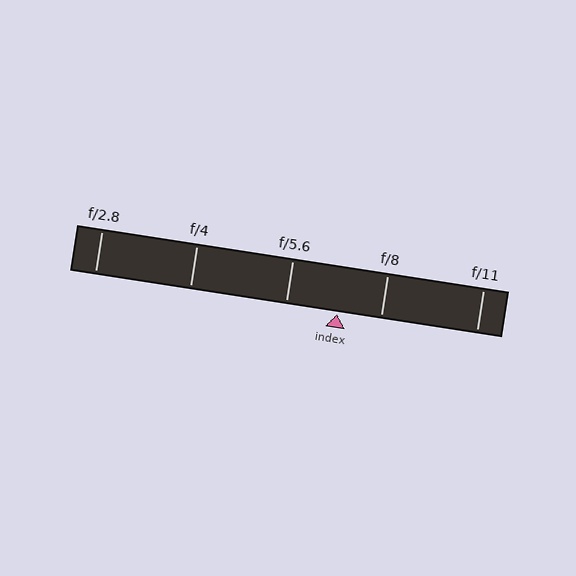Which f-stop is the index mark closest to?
The index mark is closest to f/8.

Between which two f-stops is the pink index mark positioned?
The index mark is between f/5.6 and f/8.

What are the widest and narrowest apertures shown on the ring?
The widest aperture shown is f/2.8 and the narrowest is f/11.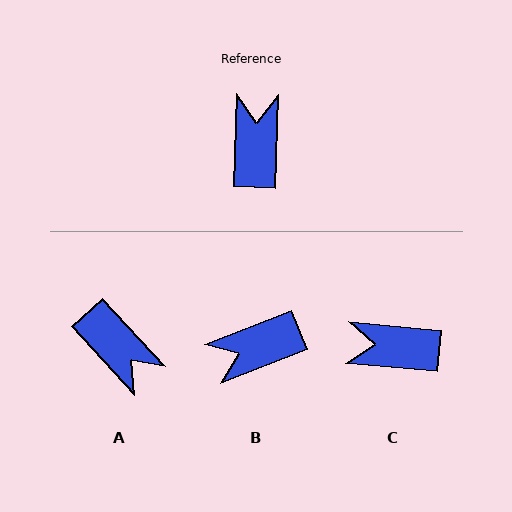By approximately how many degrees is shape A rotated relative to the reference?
Approximately 135 degrees clockwise.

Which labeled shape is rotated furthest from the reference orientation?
A, about 135 degrees away.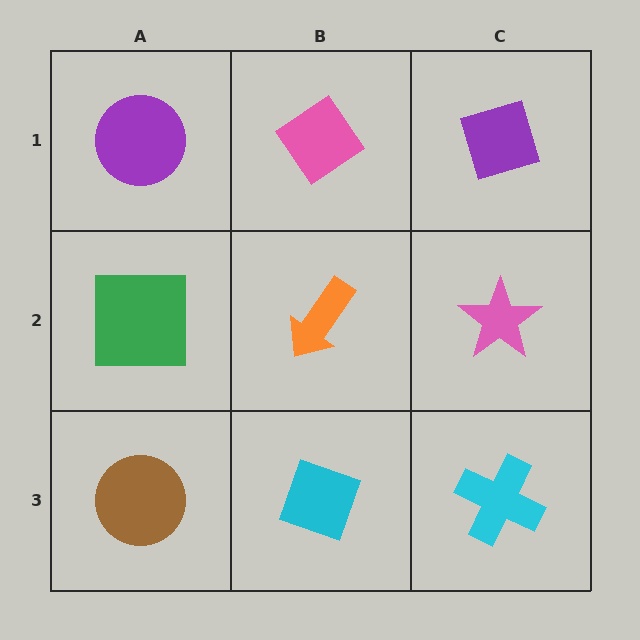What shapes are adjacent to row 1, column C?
A pink star (row 2, column C), a pink diamond (row 1, column B).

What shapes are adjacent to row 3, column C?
A pink star (row 2, column C), a cyan diamond (row 3, column B).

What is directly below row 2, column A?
A brown circle.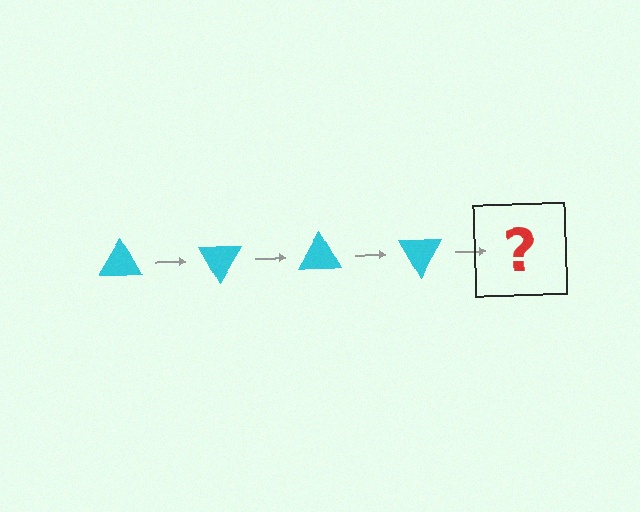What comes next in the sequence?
The next element should be a cyan triangle rotated 240 degrees.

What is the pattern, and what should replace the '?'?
The pattern is that the triangle rotates 60 degrees each step. The '?' should be a cyan triangle rotated 240 degrees.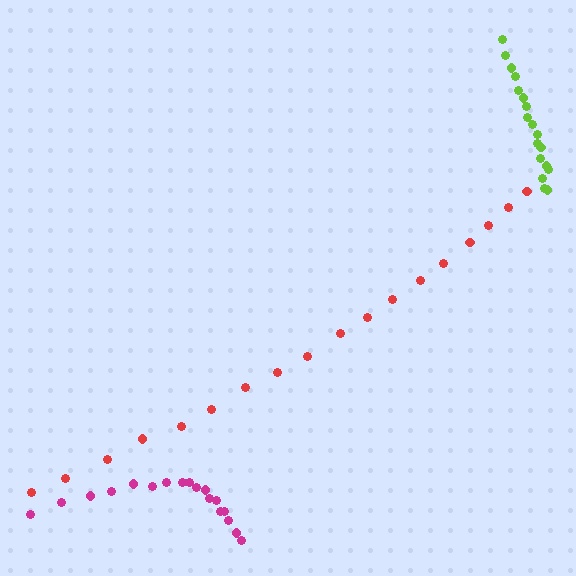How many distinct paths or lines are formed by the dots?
There are 3 distinct paths.